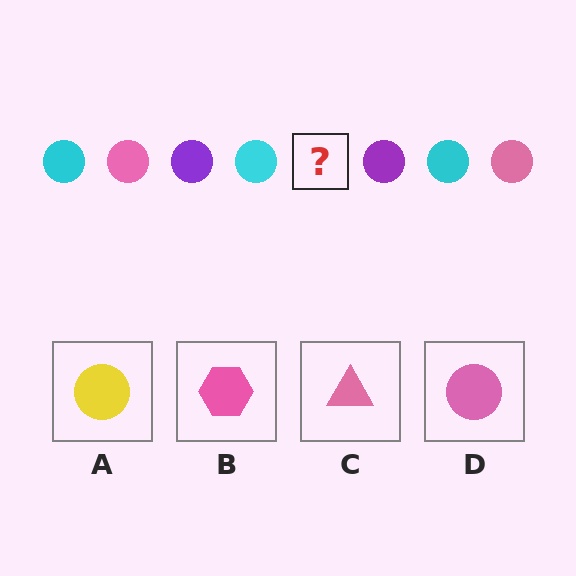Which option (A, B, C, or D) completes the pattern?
D.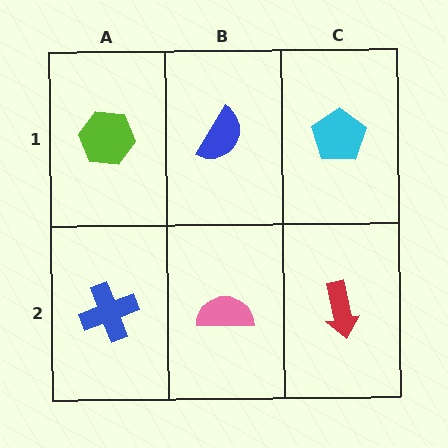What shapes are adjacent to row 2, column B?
A blue semicircle (row 1, column B), a blue cross (row 2, column A), a red arrow (row 2, column C).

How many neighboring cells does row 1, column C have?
2.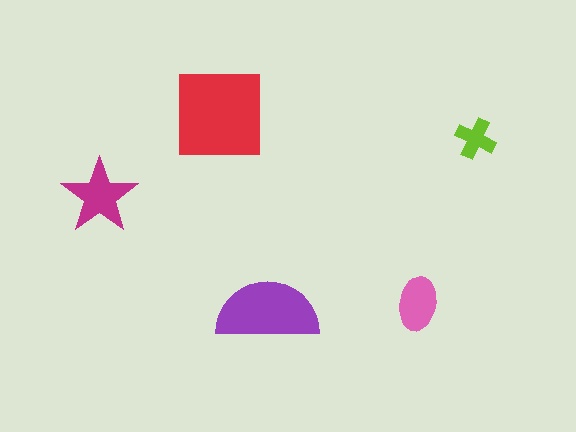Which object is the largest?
The red square.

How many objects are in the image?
There are 5 objects in the image.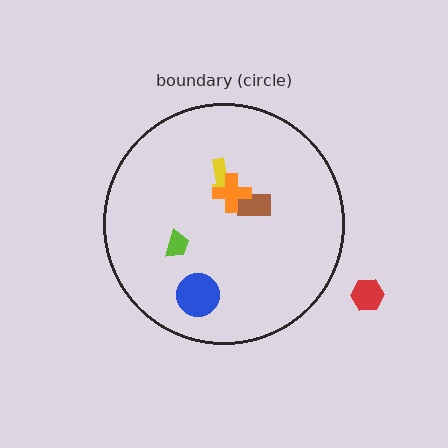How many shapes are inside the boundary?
5 inside, 1 outside.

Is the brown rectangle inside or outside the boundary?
Inside.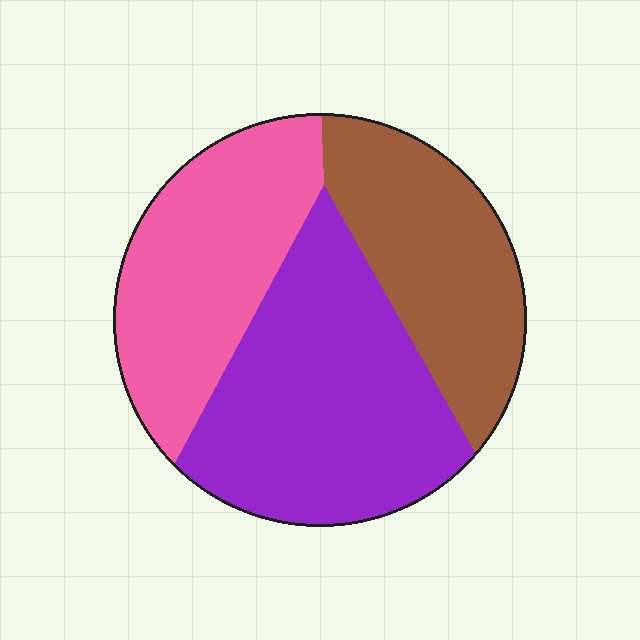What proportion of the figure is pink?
Pink covers about 30% of the figure.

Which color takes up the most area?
Purple, at roughly 40%.